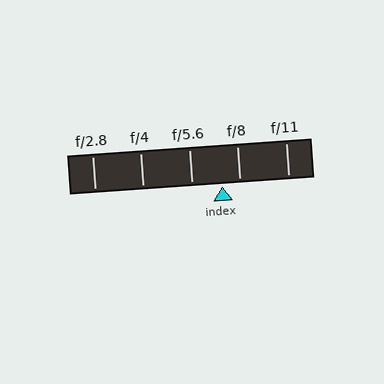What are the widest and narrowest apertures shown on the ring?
The widest aperture shown is f/2.8 and the narrowest is f/11.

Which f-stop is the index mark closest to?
The index mark is closest to f/8.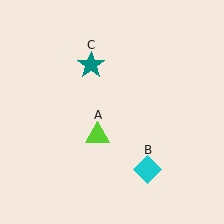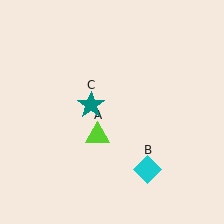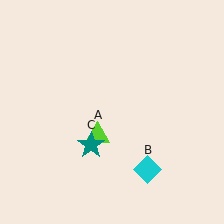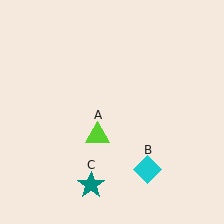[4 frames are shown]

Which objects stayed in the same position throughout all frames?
Lime triangle (object A) and cyan diamond (object B) remained stationary.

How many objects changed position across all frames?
1 object changed position: teal star (object C).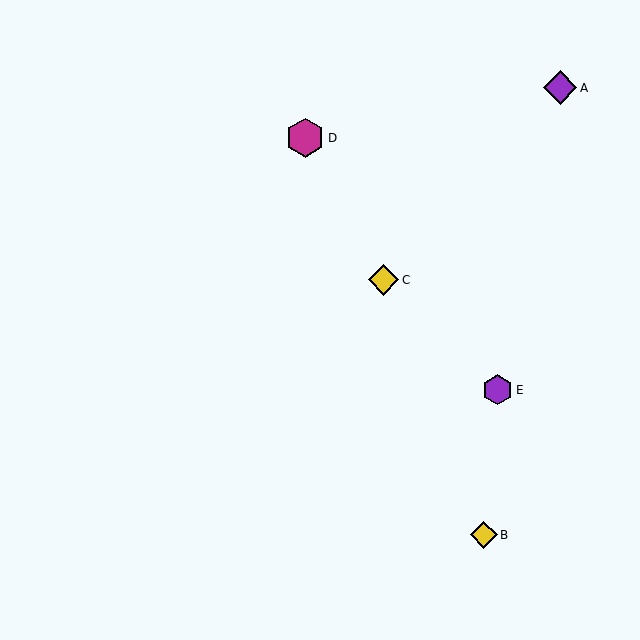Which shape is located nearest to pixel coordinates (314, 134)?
The magenta hexagon (labeled D) at (305, 138) is nearest to that location.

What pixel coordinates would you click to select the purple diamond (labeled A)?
Click at (560, 88) to select the purple diamond A.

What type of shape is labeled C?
Shape C is a yellow diamond.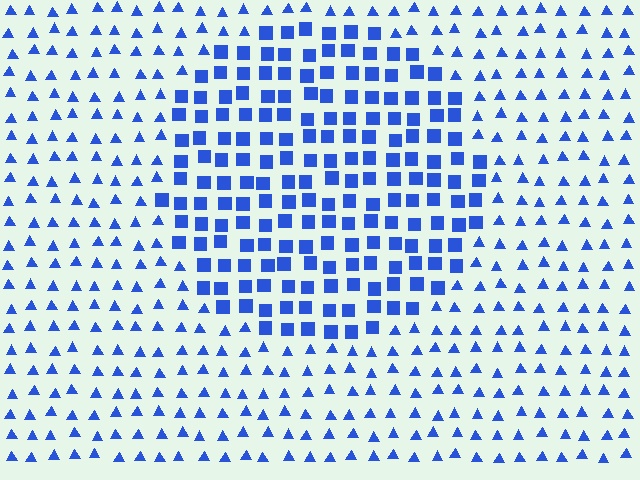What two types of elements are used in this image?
The image uses squares inside the circle region and triangles outside it.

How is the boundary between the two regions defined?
The boundary is defined by a change in element shape: squares inside vs. triangles outside. All elements share the same color and spacing.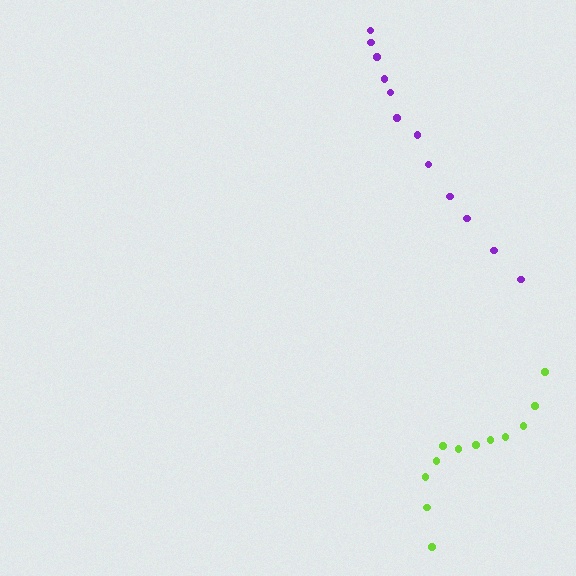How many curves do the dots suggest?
There are 2 distinct paths.